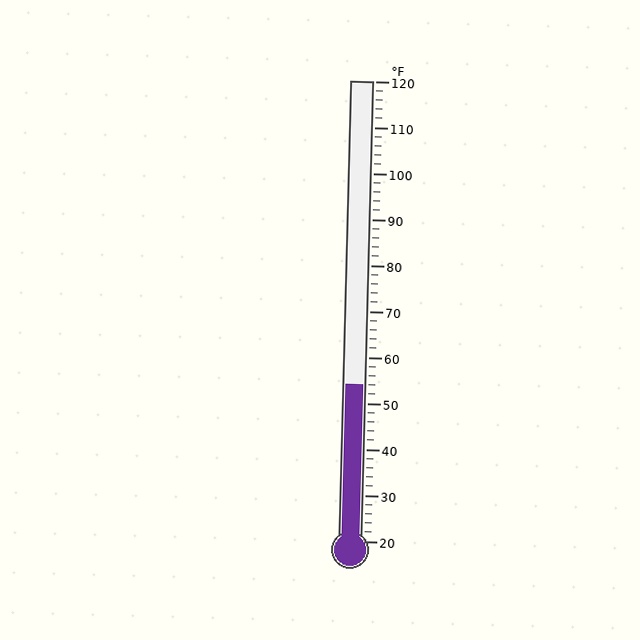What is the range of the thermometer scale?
The thermometer scale ranges from 20°F to 120°F.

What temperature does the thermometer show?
The thermometer shows approximately 54°F.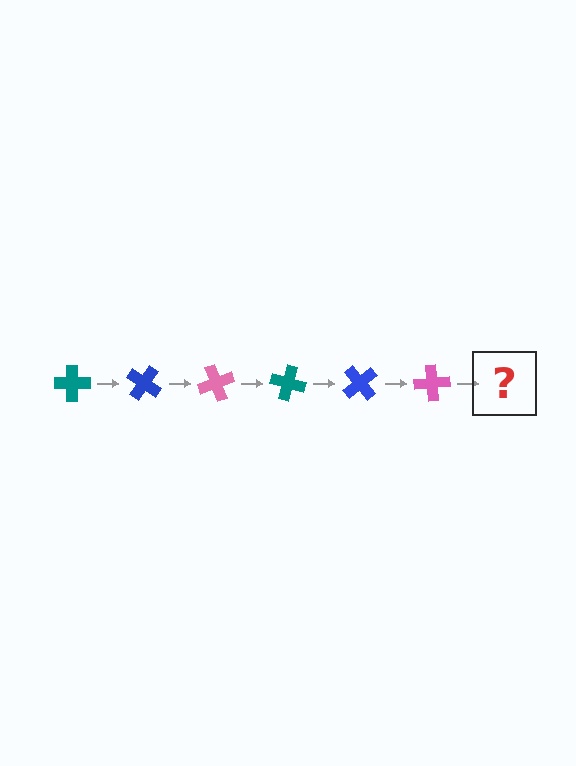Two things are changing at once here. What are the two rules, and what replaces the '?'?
The two rules are that it rotates 35 degrees each step and the color cycles through teal, blue, and pink. The '?' should be a teal cross, rotated 210 degrees from the start.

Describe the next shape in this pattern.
It should be a teal cross, rotated 210 degrees from the start.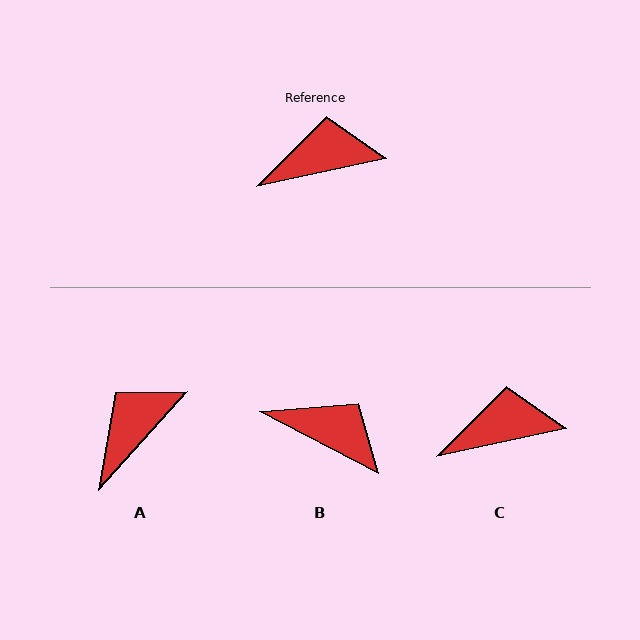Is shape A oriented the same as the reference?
No, it is off by about 36 degrees.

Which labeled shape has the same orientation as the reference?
C.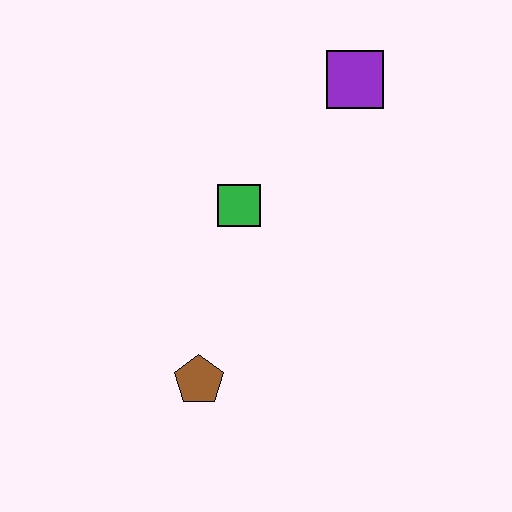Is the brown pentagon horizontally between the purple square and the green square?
No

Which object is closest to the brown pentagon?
The green square is closest to the brown pentagon.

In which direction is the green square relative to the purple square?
The green square is below the purple square.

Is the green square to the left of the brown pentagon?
No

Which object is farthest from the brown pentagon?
The purple square is farthest from the brown pentagon.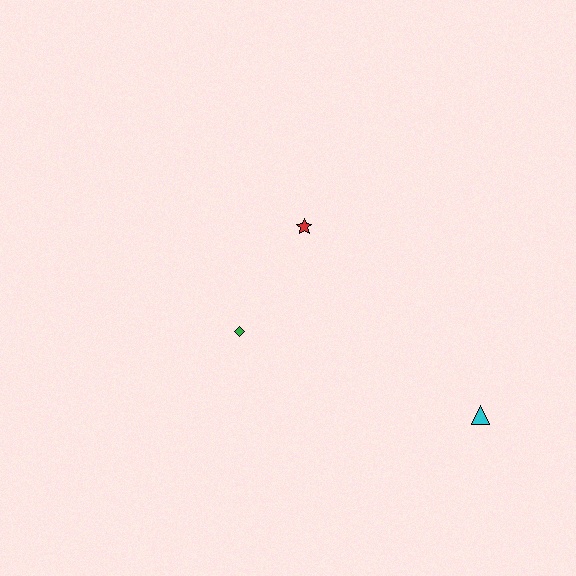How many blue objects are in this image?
There are no blue objects.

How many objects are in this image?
There are 3 objects.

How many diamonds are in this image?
There is 1 diamond.